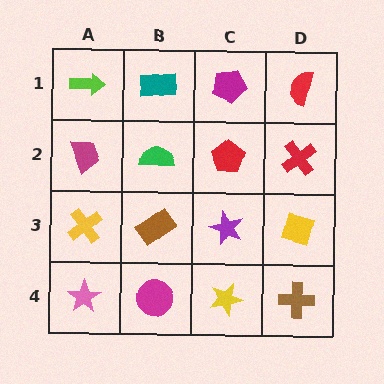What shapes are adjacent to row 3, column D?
A red cross (row 2, column D), a brown cross (row 4, column D), a purple star (row 3, column C).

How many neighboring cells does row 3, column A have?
3.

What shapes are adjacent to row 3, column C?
A red pentagon (row 2, column C), a yellow star (row 4, column C), a brown rectangle (row 3, column B), a yellow diamond (row 3, column D).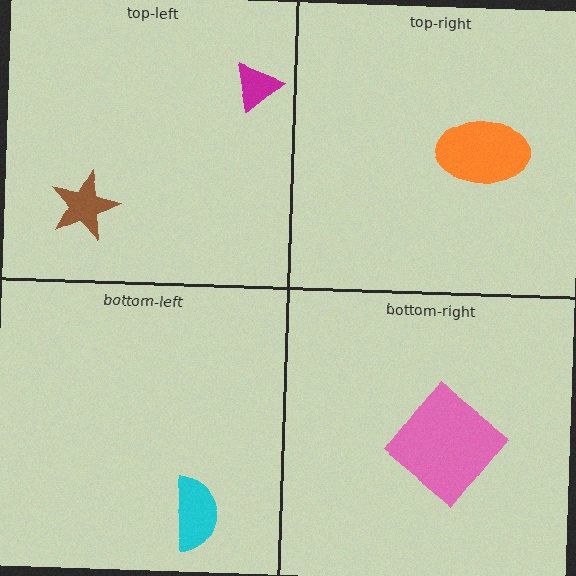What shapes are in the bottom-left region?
The cyan semicircle.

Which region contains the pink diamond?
The bottom-right region.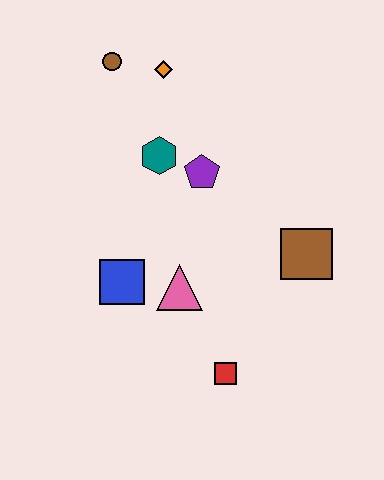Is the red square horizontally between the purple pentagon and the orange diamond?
No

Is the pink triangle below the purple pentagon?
Yes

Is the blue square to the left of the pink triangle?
Yes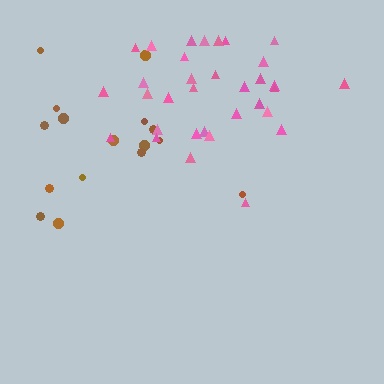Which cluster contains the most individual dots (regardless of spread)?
Pink (33).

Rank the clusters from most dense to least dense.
pink, brown.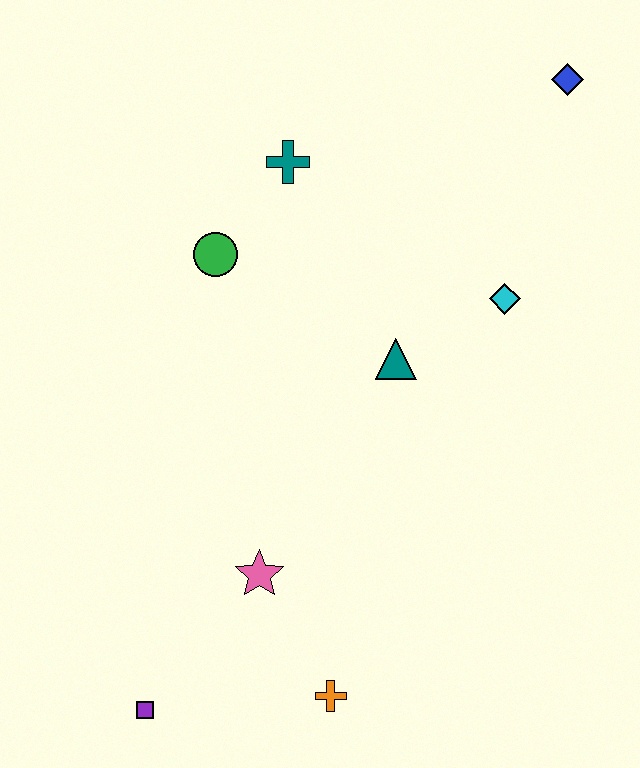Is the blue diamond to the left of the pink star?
No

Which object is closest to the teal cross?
The green circle is closest to the teal cross.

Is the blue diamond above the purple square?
Yes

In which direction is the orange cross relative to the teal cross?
The orange cross is below the teal cross.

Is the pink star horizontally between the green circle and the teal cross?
Yes